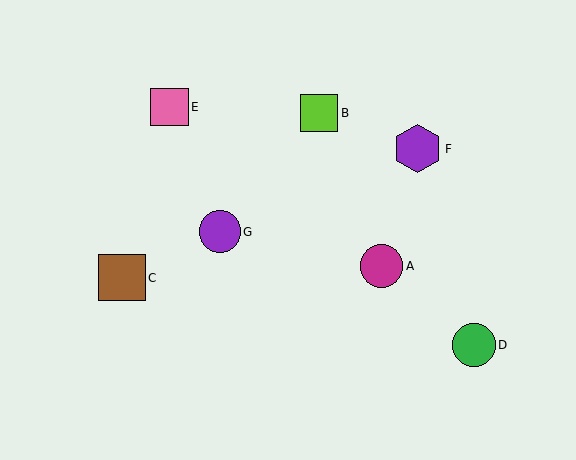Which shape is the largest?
The purple hexagon (labeled F) is the largest.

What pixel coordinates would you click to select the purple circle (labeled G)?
Click at (220, 232) to select the purple circle G.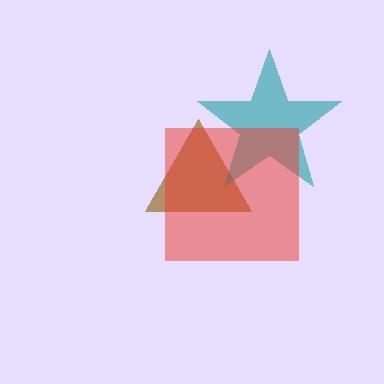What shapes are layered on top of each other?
The layered shapes are: a brown triangle, a teal star, a red square.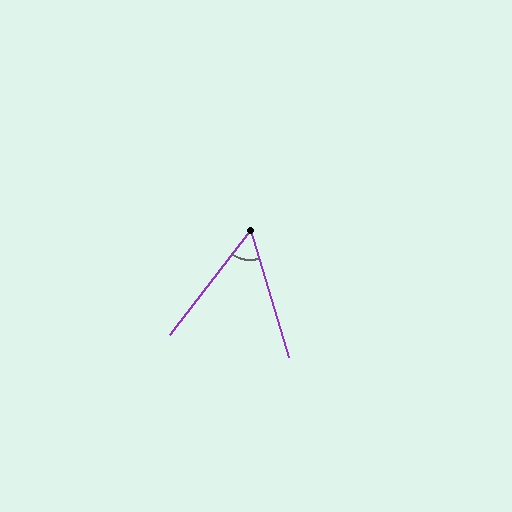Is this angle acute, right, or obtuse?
It is acute.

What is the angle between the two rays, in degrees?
Approximately 54 degrees.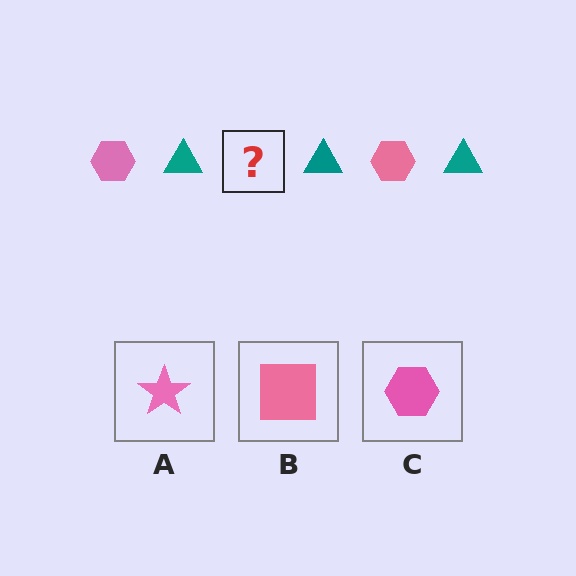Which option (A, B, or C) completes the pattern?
C.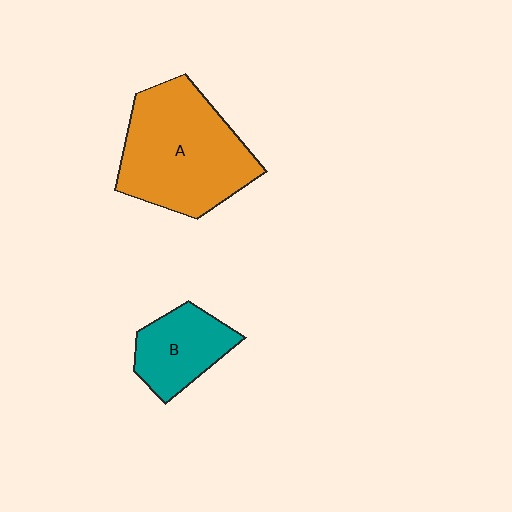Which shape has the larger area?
Shape A (orange).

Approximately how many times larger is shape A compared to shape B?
Approximately 2.1 times.